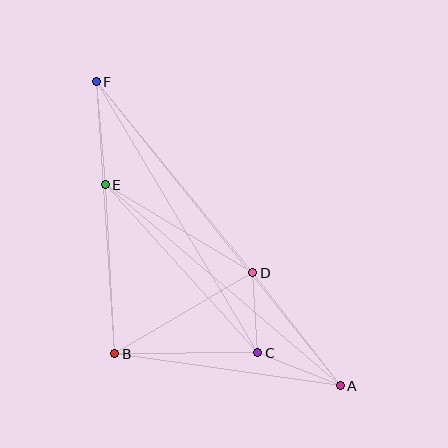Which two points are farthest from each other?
Points A and F are farthest from each other.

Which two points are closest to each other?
Points C and D are closest to each other.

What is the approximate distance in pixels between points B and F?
The distance between B and F is approximately 273 pixels.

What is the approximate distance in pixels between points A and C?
The distance between A and C is approximately 89 pixels.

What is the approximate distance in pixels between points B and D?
The distance between B and D is approximately 160 pixels.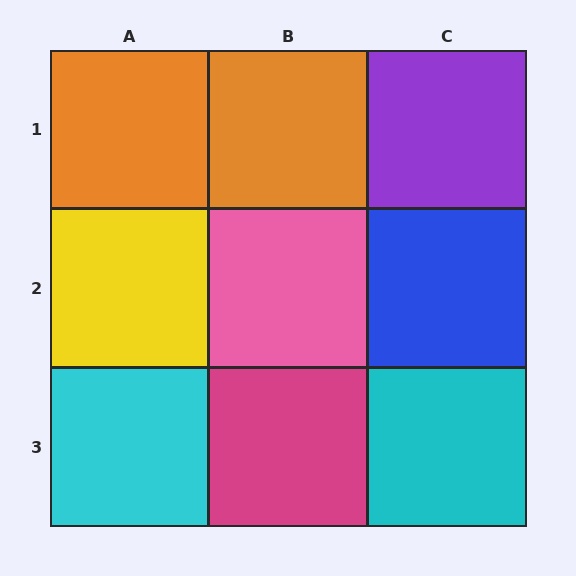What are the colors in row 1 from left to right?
Orange, orange, purple.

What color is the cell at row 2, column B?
Pink.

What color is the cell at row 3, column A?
Cyan.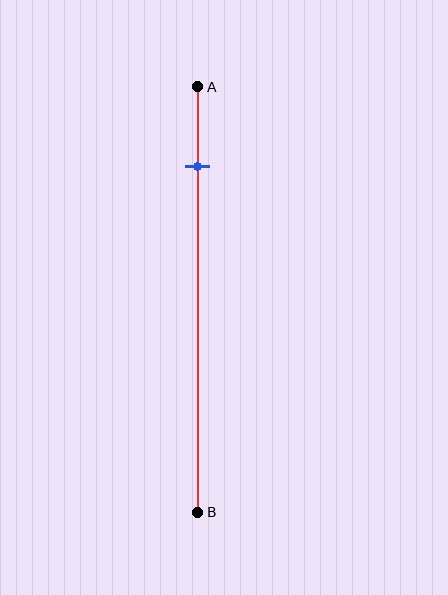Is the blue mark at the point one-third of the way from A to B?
No, the mark is at about 20% from A, not at the 33% one-third point.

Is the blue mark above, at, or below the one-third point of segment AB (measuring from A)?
The blue mark is above the one-third point of segment AB.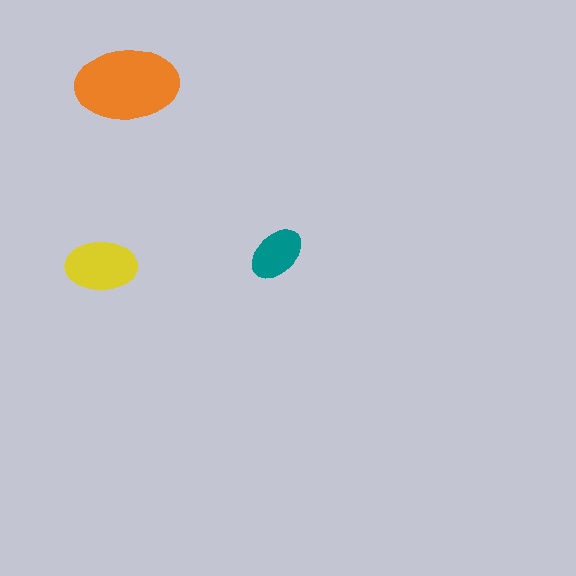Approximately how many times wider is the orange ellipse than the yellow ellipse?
About 1.5 times wider.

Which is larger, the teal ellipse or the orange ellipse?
The orange one.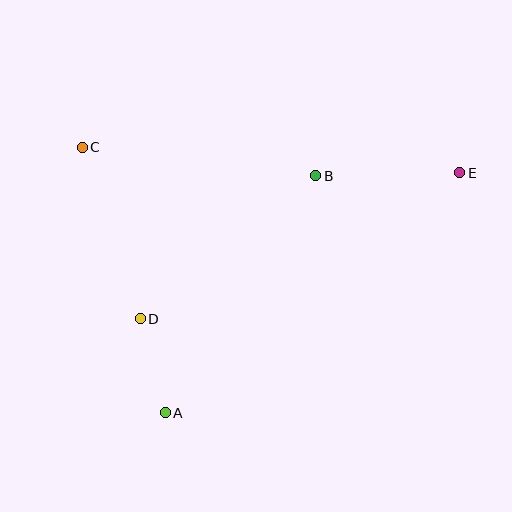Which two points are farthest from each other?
Points A and E are farthest from each other.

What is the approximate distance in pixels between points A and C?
The distance between A and C is approximately 278 pixels.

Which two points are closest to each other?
Points A and D are closest to each other.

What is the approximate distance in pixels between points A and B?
The distance between A and B is approximately 281 pixels.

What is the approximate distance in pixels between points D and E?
The distance between D and E is approximately 351 pixels.